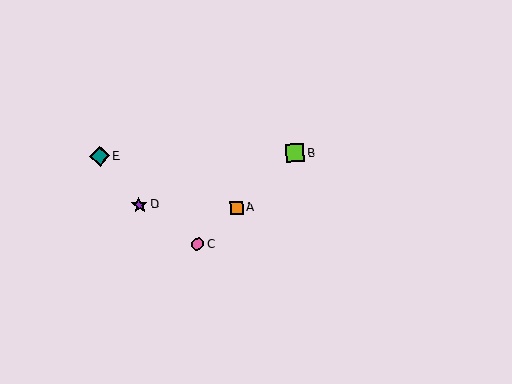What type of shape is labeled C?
Shape C is a pink circle.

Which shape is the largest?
The teal diamond (labeled E) is the largest.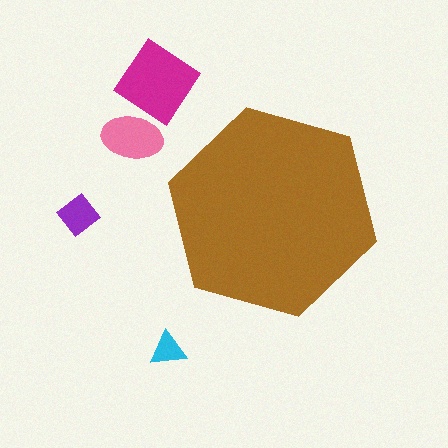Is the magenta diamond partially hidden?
No, the magenta diamond is fully visible.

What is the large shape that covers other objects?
A brown hexagon.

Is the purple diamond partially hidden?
No, the purple diamond is fully visible.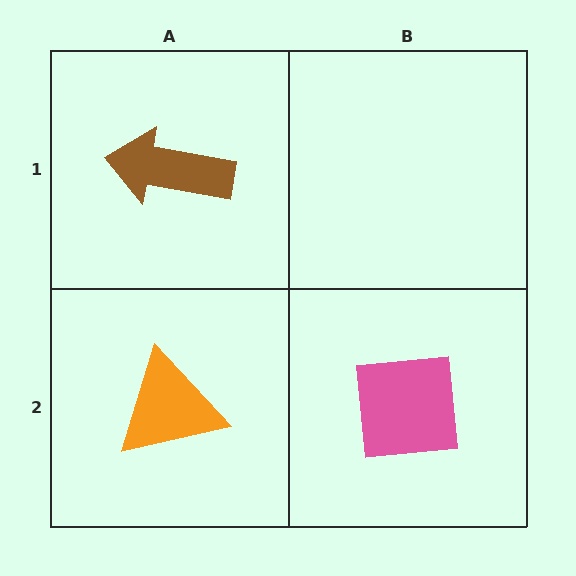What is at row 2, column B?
A pink square.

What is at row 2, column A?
An orange triangle.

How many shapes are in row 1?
1 shape.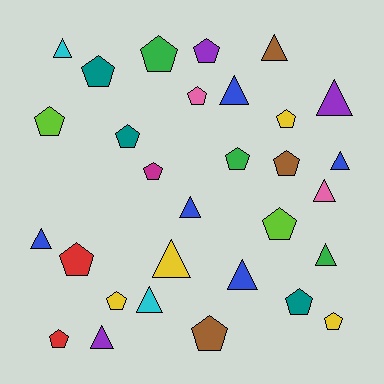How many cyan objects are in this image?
There are 2 cyan objects.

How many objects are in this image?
There are 30 objects.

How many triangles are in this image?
There are 13 triangles.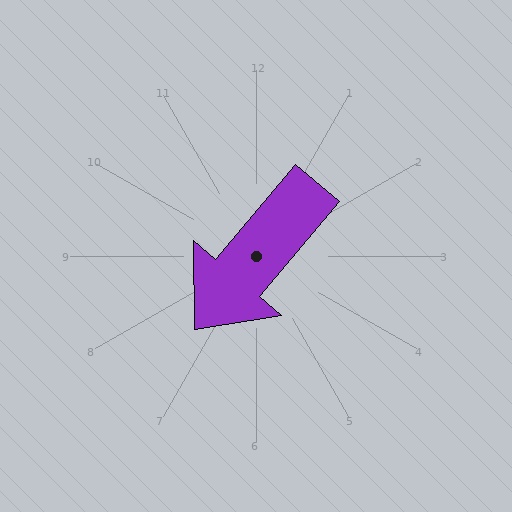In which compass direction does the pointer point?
Southwest.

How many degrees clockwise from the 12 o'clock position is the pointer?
Approximately 220 degrees.